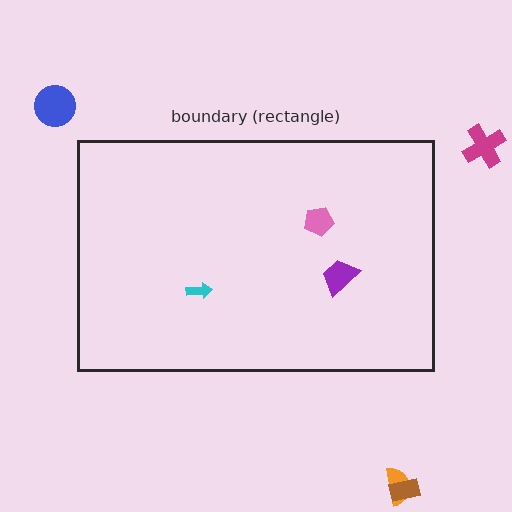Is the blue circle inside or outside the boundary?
Outside.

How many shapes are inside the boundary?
3 inside, 4 outside.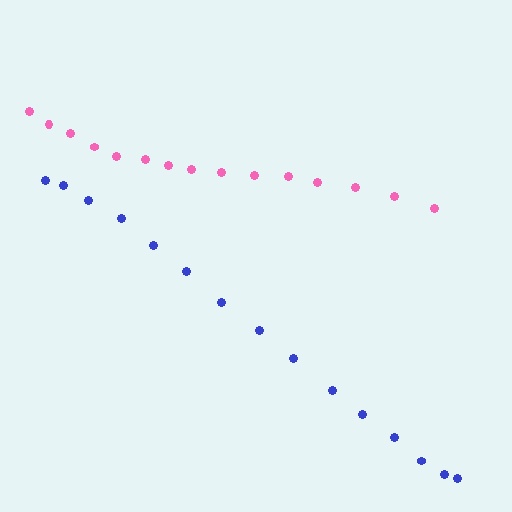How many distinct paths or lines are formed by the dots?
There are 2 distinct paths.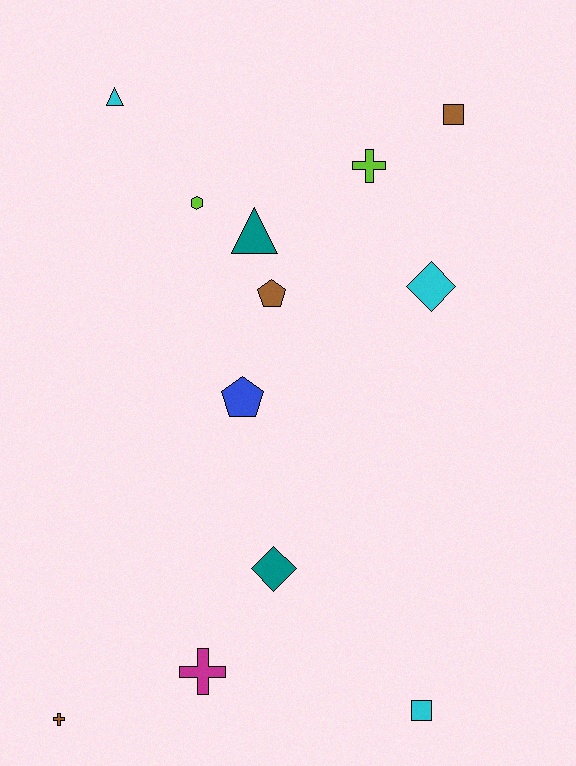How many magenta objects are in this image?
There is 1 magenta object.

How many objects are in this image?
There are 12 objects.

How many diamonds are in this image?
There are 2 diamonds.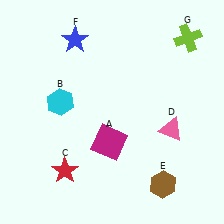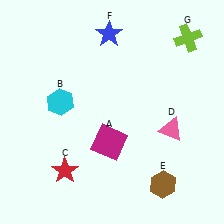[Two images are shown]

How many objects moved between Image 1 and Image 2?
1 object moved between the two images.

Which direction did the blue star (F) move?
The blue star (F) moved right.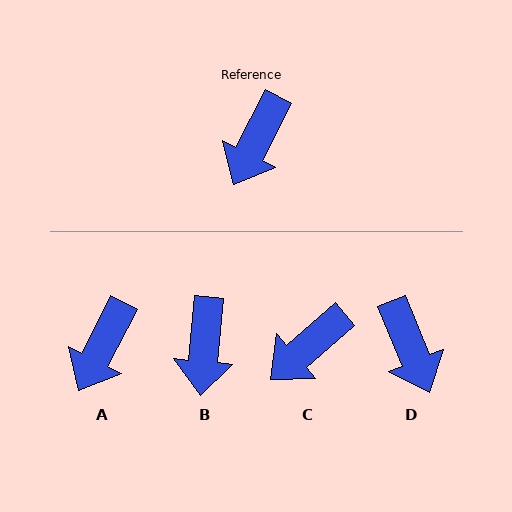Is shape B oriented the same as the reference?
No, it is off by about 22 degrees.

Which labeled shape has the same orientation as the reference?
A.